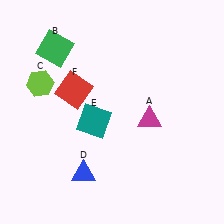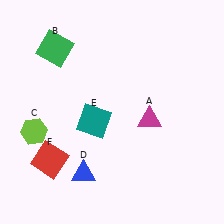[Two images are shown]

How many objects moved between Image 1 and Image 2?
2 objects moved between the two images.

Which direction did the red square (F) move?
The red square (F) moved down.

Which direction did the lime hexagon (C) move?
The lime hexagon (C) moved down.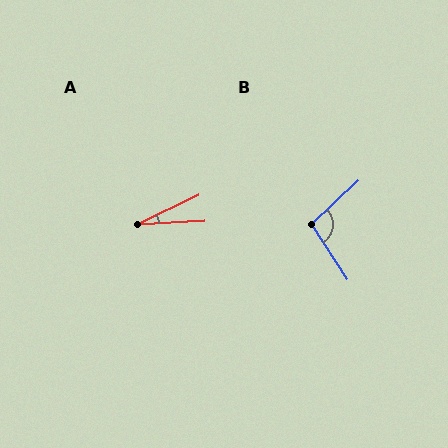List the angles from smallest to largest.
A (23°), B (99°).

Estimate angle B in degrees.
Approximately 99 degrees.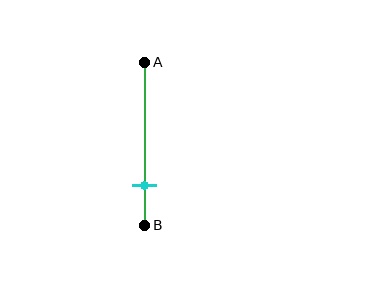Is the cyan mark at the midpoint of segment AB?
No, the mark is at about 75% from A, not at the 50% midpoint.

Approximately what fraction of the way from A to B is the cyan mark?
The cyan mark is approximately 75% of the way from A to B.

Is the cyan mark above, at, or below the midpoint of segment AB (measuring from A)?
The cyan mark is below the midpoint of segment AB.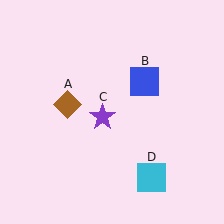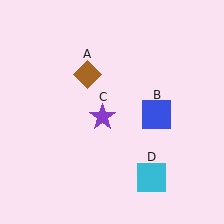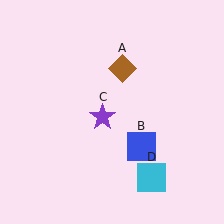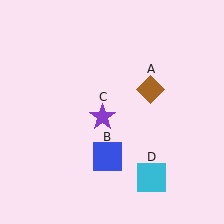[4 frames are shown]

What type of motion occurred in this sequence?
The brown diamond (object A), blue square (object B) rotated clockwise around the center of the scene.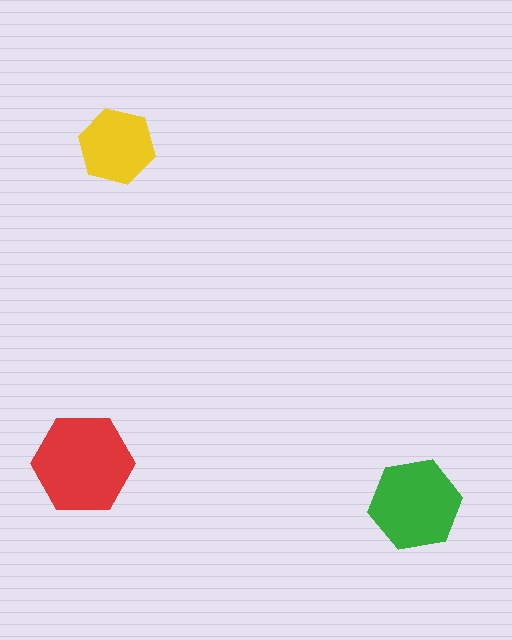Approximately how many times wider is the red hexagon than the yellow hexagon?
About 1.5 times wider.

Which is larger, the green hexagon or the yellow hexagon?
The green one.